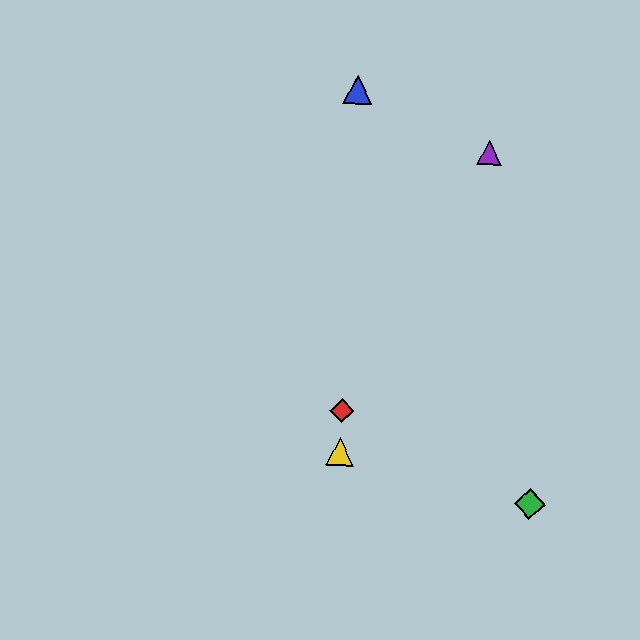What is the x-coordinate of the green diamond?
The green diamond is at x≈530.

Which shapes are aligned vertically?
The red diamond, the blue triangle, the yellow triangle are aligned vertically.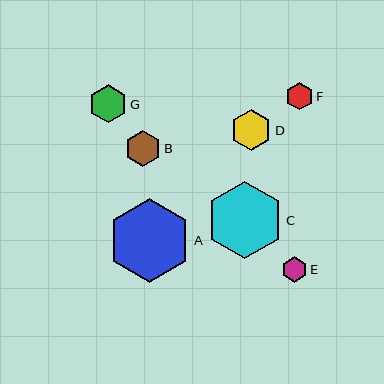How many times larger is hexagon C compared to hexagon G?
Hexagon C is approximately 2.0 times the size of hexagon G.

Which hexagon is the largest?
Hexagon A is the largest with a size of approximately 83 pixels.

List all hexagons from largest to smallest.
From largest to smallest: A, C, D, G, B, F, E.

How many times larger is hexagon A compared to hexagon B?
Hexagon A is approximately 2.3 times the size of hexagon B.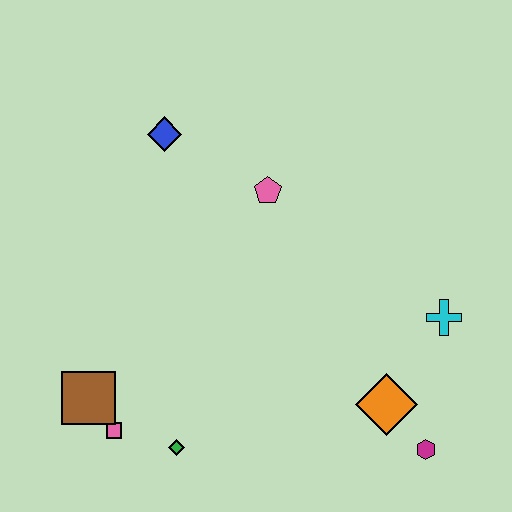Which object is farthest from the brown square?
The cyan cross is farthest from the brown square.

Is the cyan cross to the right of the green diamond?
Yes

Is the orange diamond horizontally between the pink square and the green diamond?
No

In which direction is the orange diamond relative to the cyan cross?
The orange diamond is below the cyan cross.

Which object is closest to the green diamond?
The pink square is closest to the green diamond.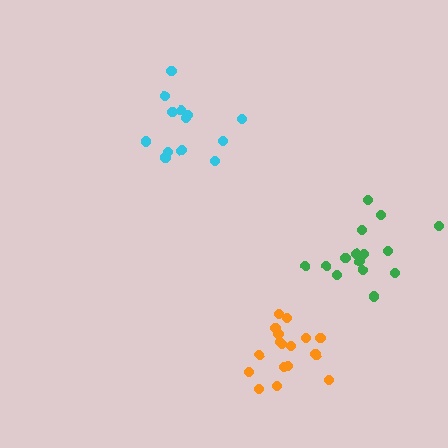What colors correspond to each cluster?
The clusters are colored: green, orange, cyan.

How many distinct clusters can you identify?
There are 3 distinct clusters.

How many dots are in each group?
Group 1: 15 dots, Group 2: 17 dots, Group 3: 13 dots (45 total).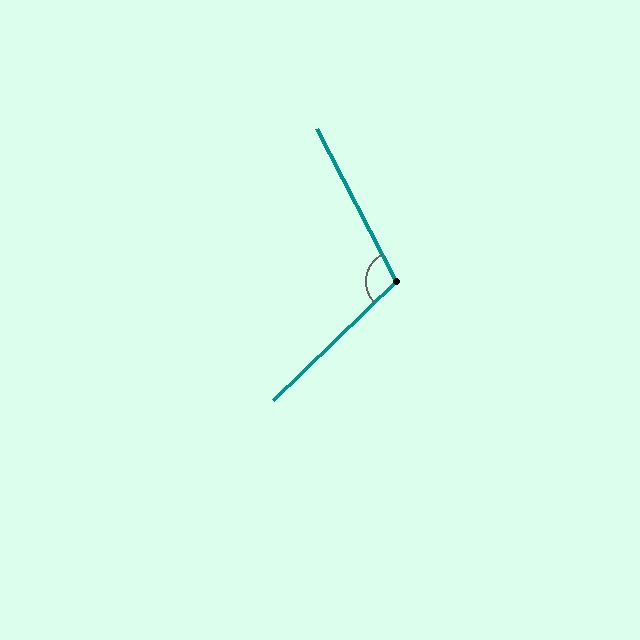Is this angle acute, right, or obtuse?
It is obtuse.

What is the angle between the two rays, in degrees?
Approximately 106 degrees.